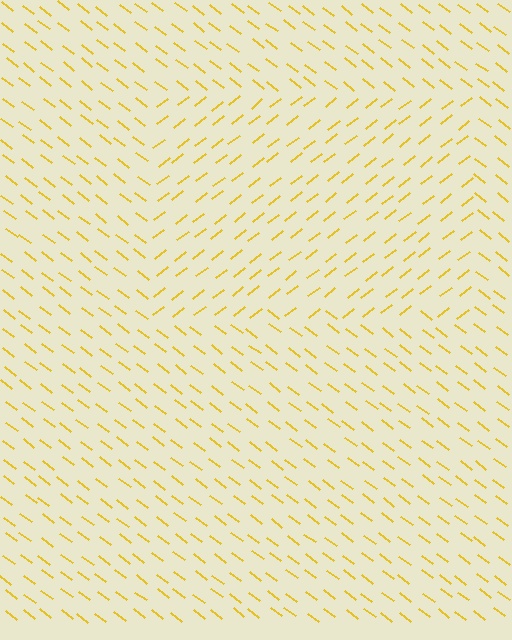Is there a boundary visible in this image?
Yes, there is a texture boundary formed by a change in line orientation.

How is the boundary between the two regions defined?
The boundary is defined purely by a change in line orientation (approximately 75 degrees difference). All lines are the same color and thickness.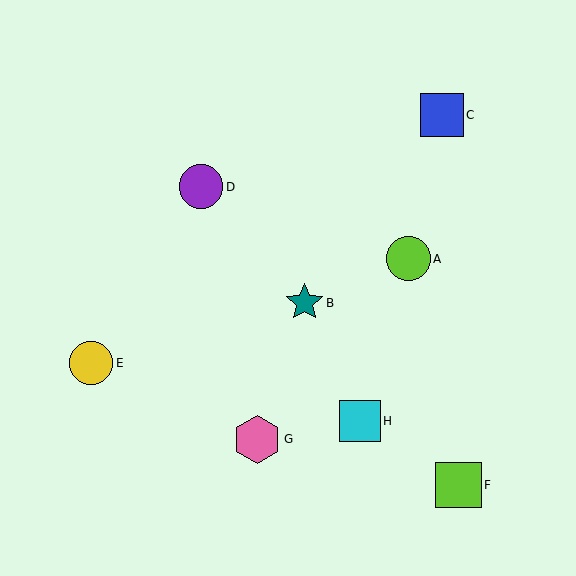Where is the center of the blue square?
The center of the blue square is at (442, 115).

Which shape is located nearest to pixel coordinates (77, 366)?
The yellow circle (labeled E) at (91, 363) is nearest to that location.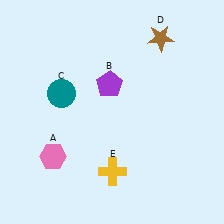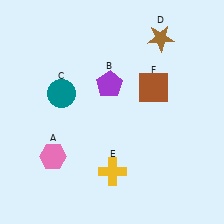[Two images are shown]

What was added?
A brown square (F) was added in Image 2.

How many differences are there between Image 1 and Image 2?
There is 1 difference between the two images.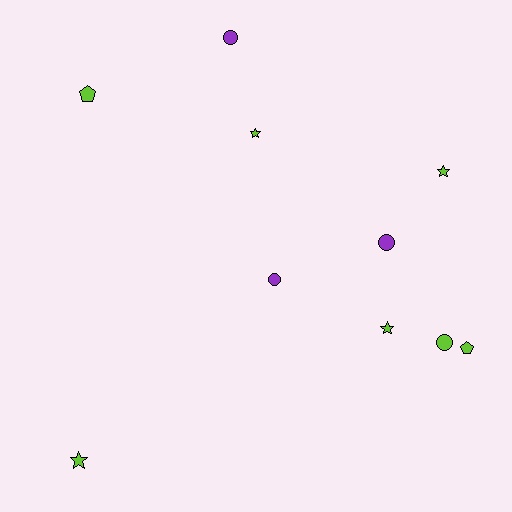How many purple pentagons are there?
There are no purple pentagons.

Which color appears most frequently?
Lime, with 7 objects.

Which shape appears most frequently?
Star, with 4 objects.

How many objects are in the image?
There are 10 objects.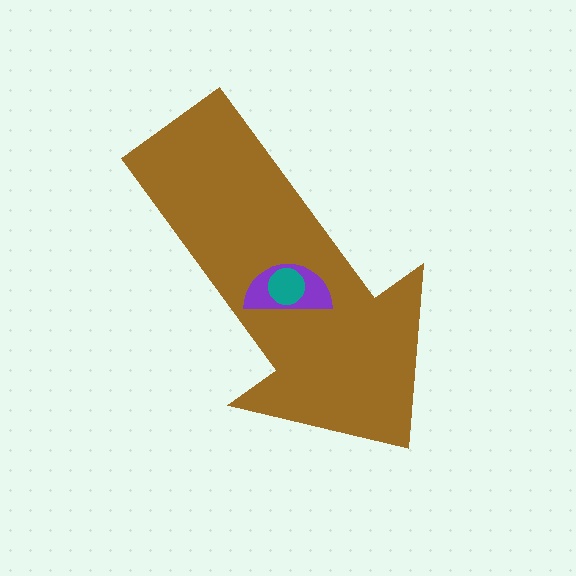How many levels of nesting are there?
3.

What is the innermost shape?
The teal circle.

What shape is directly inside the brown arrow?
The purple semicircle.